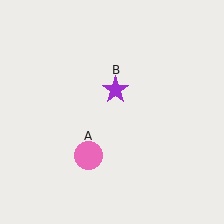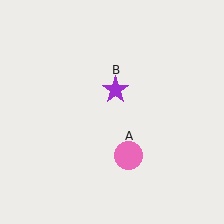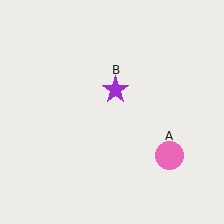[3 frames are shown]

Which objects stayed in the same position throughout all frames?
Purple star (object B) remained stationary.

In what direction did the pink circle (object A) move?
The pink circle (object A) moved right.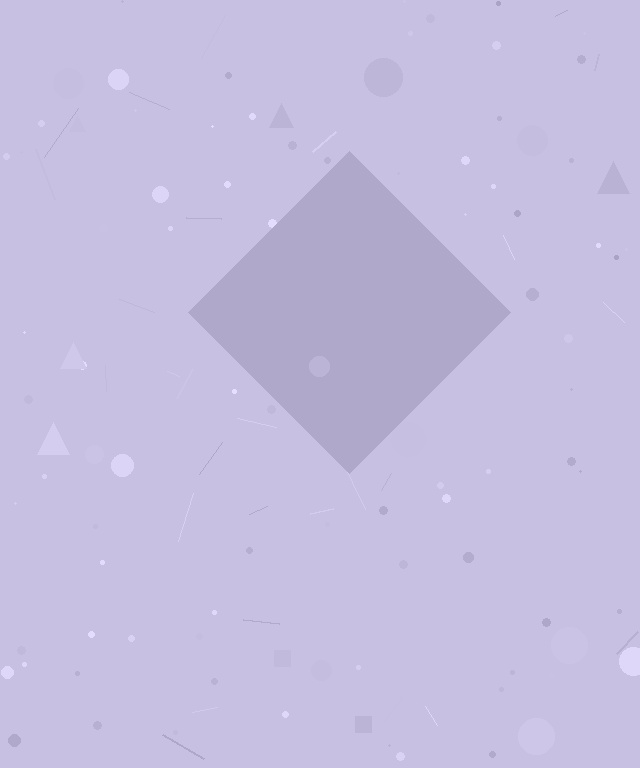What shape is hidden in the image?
A diamond is hidden in the image.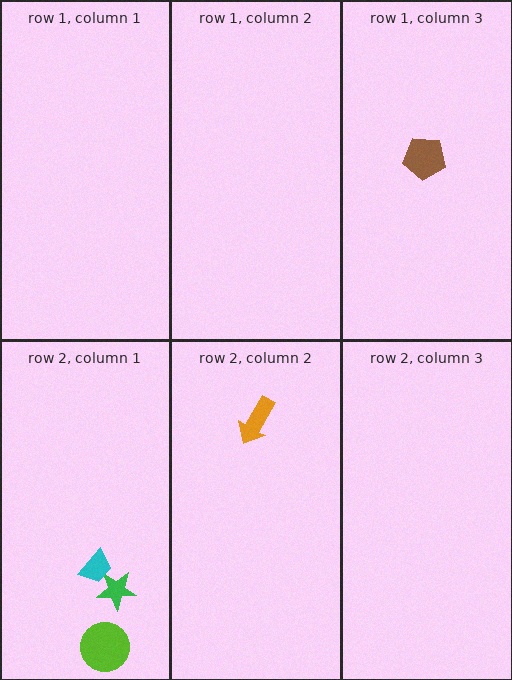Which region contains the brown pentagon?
The row 1, column 3 region.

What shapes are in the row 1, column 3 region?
The brown pentagon.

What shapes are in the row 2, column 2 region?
The orange arrow.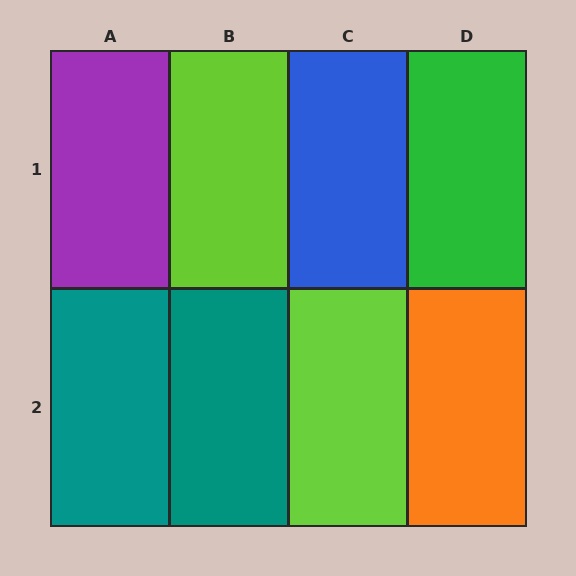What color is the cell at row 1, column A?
Purple.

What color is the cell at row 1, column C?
Blue.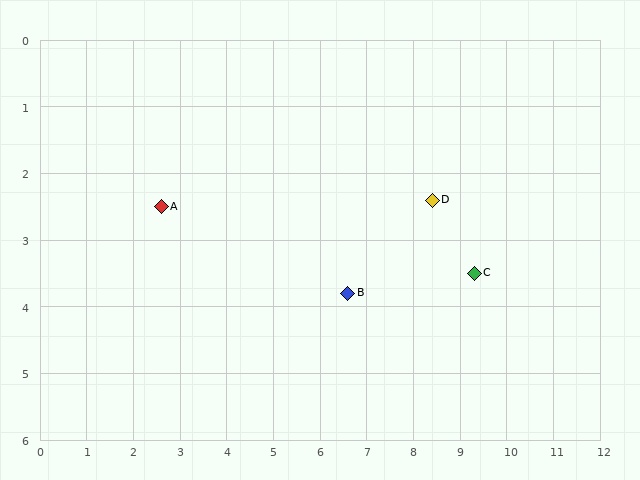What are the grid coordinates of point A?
Point A is at approximately (2.6, 2.5).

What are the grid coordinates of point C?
Point C is at approximately (9.3, 3.5).